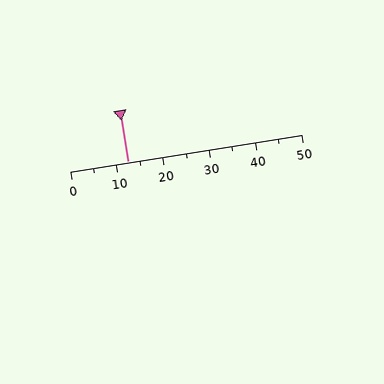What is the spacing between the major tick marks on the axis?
The major ticks are spaced 10 apart.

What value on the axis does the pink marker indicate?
The marker indicates approximately 12.5.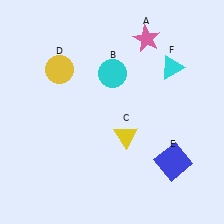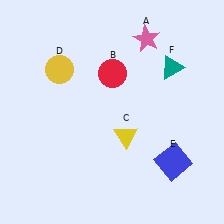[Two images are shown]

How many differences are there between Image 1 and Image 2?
There are 2 differences between the two images.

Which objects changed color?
B changed from cyan to red. F changed from cyan to teal.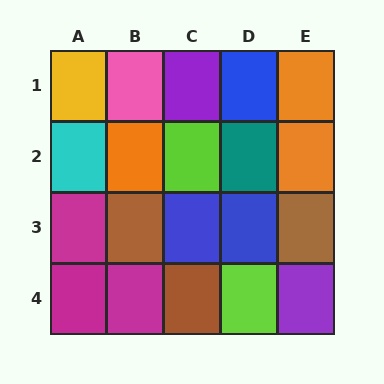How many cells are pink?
1 cell is pink.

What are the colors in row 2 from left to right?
Cyan, orange, lime, teal, orange.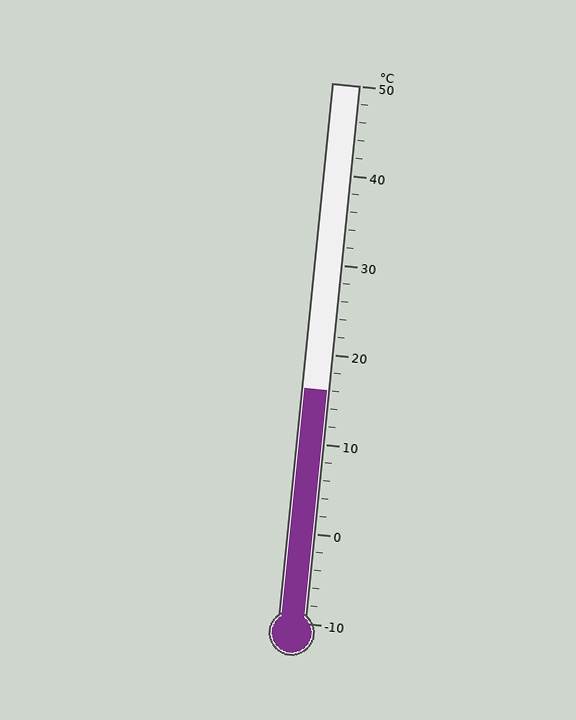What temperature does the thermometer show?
The thermometer shows approximately 16°C.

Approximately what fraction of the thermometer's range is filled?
The thermometer is filled to approximately 45% of its range.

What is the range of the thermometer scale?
The thermometer scale ranges from -10°C to 50°C.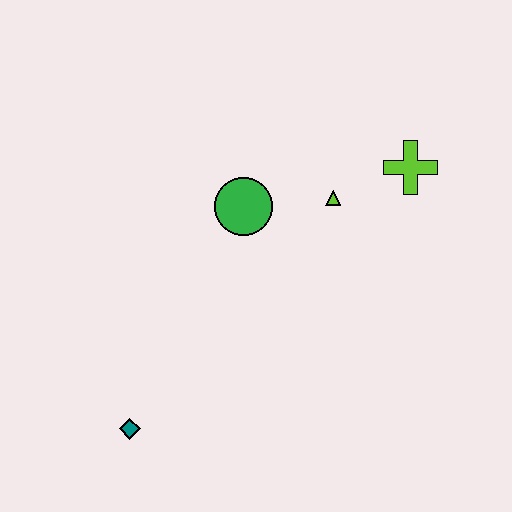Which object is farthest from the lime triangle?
The teal diamond is farthest from the lime triangle.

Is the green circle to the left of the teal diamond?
No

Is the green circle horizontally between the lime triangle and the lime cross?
No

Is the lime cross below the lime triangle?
No